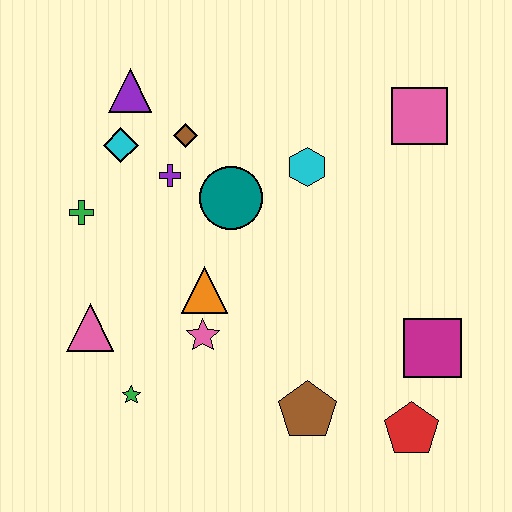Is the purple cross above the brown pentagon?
Yes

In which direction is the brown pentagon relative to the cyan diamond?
The brown pentagon is below the cyan diamond.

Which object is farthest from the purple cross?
The red pentagon is farthest from the purple cross.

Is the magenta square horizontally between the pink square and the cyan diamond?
No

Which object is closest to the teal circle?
The purple cross is closest to the teal circle.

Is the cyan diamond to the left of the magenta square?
Yes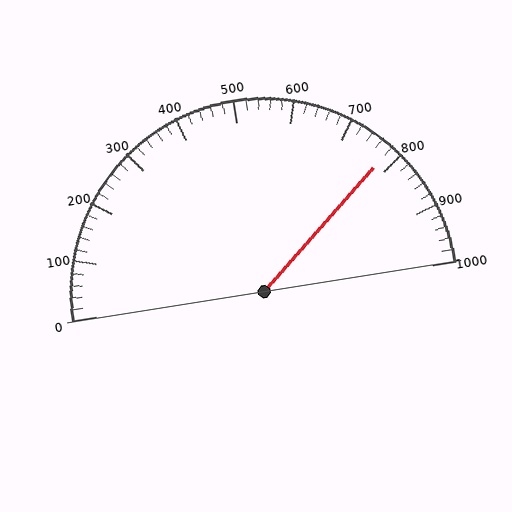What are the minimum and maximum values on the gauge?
The gauge ranges from 0 to 1000.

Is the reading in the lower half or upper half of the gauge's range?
The reading is in the upper half of the range (0 to 1000).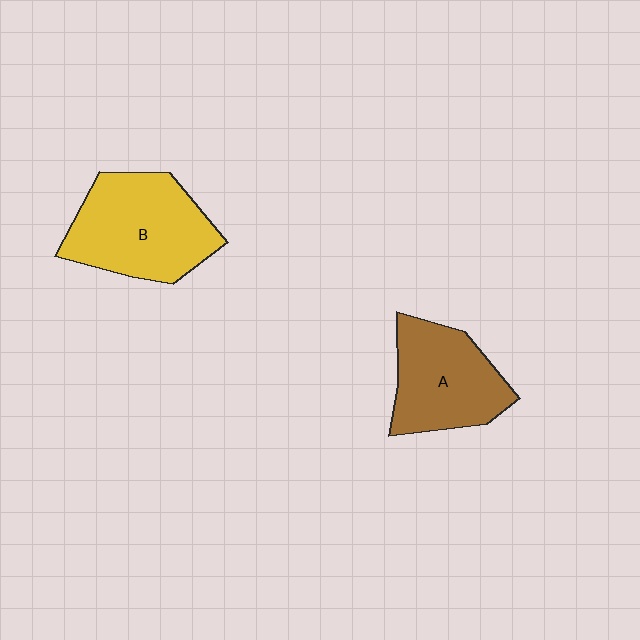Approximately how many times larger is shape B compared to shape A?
Approximately 1.2 times.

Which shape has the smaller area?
Shape A (brown).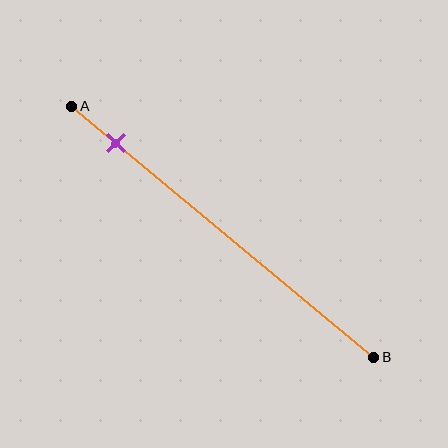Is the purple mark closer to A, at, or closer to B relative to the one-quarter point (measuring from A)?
The purple mark is closer to point A than the one-quarter point of segment AB.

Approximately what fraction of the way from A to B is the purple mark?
The purple mark is approximately 15% of the way from A to B.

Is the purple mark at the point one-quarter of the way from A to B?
No, the mark is at about 15% from A, not at the 25% one-quarter point.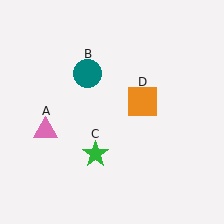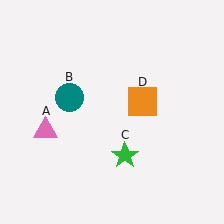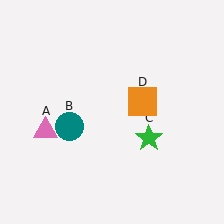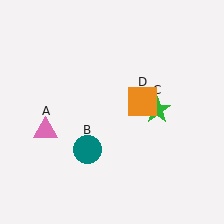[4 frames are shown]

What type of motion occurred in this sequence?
The teal circle (object B), green star (object C) rotated counterclockwise around the center of the scene.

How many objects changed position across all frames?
2 objects changed position: teal circle (object B), green star (object C).